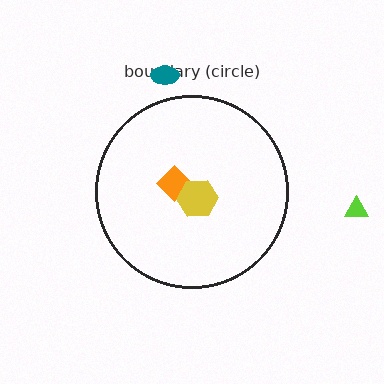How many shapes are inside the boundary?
2 inside, 2 outside.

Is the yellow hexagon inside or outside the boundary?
Inside.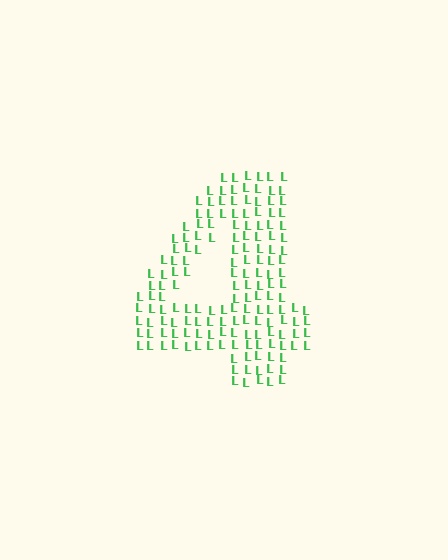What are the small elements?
The small elements are letter L's.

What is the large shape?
The large shape is the digit 4.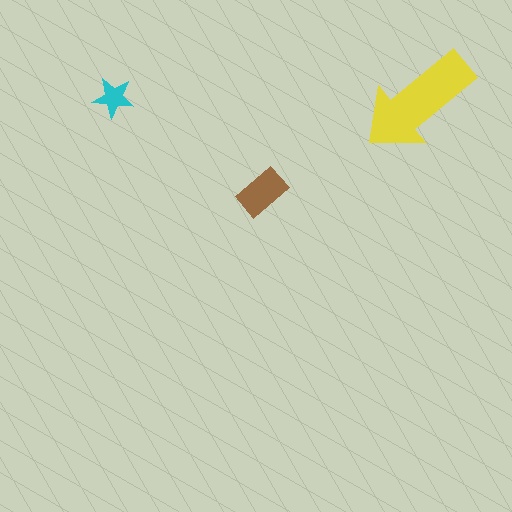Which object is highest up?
The cyan star is topmost.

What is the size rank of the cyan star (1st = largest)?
3rd.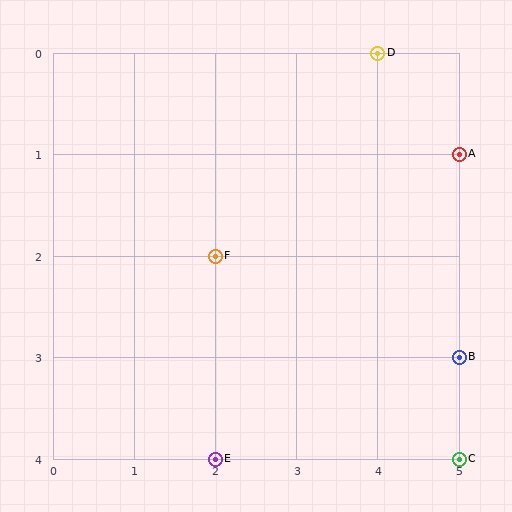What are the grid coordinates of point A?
Point A is at grid coordinates (5, 1).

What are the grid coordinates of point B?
Point B is at grid coordinates (5, 3).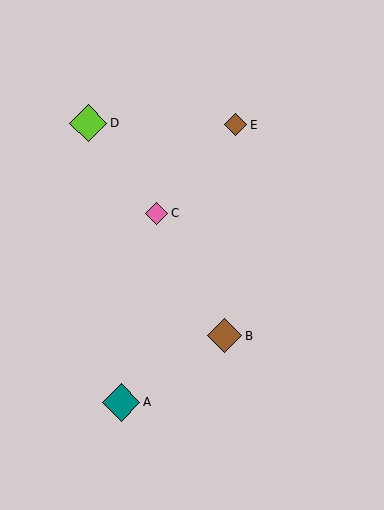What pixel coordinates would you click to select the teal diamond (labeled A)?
Click at (121, 402) to select the teal diamond A.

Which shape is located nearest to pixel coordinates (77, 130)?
The lime diamond (labeled D) at (88, 123) is nearest to that location.